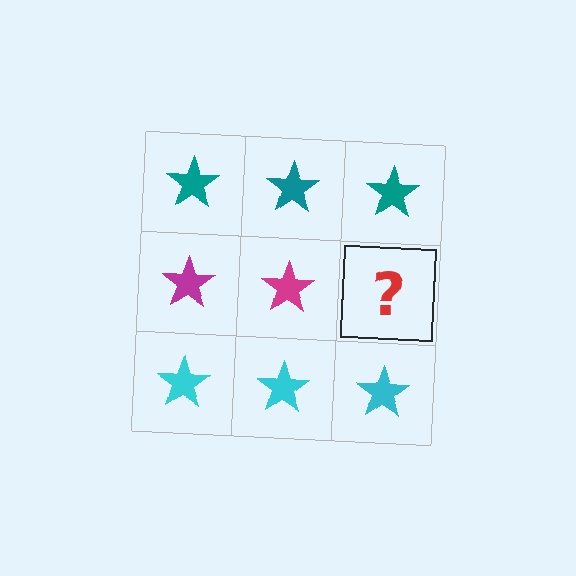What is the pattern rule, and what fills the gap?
The rule is that each row has a consistent color. The gap should be filled with a magenta star.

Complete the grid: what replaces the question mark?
The question mark should be replaced with a magenta star.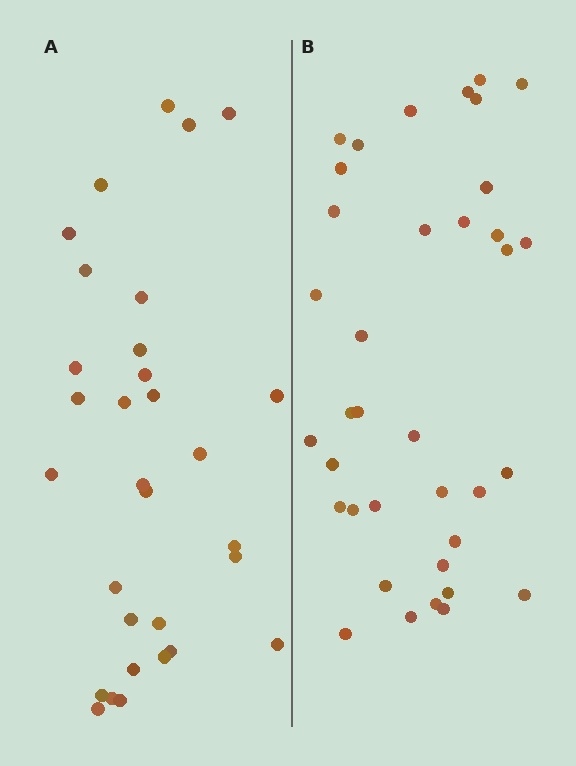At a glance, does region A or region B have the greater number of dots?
Region B (the right region) has more dots.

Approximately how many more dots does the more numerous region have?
Region B has about 6 more dots than region A.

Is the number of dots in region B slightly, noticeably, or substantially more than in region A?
Region B has only slightly more — the two regions are fairly close. The ratio is roughly 1.2 to 1.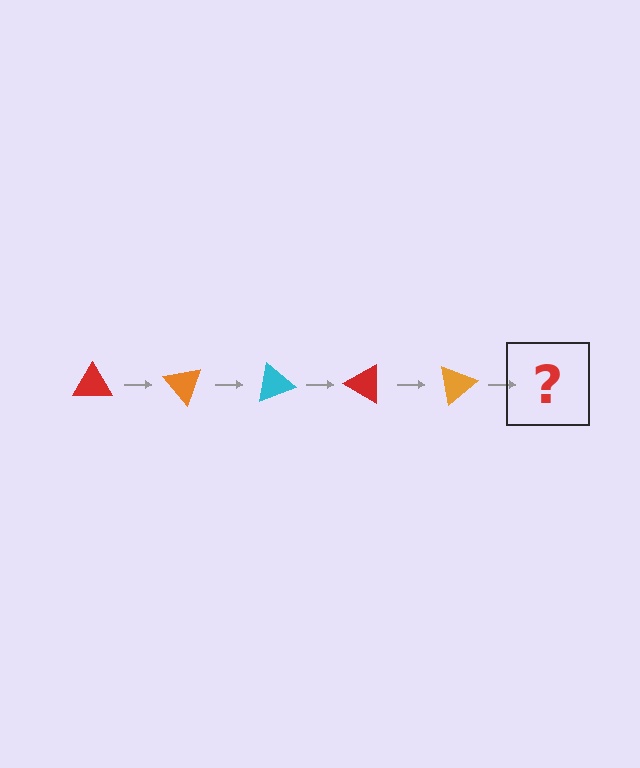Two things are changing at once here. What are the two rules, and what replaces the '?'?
The two rules are that it rotates 50 degrees each step and the color cycles through red, orange, and cyan. The '?' should be a cyan triangle, rotated 250 degrees from the start.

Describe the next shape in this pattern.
It should be a cyan triangle, rotated 250 degrees from the start.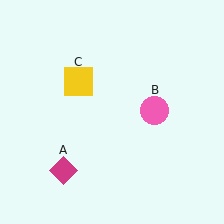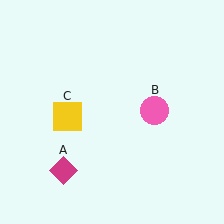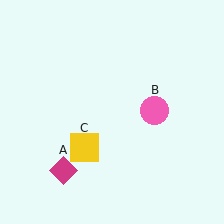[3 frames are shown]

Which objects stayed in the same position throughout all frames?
Magenta diamond (object A) and pink circle (object B) remained stationary.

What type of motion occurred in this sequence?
The yellow square (object C) rotated counterclockwise around the center of the scene.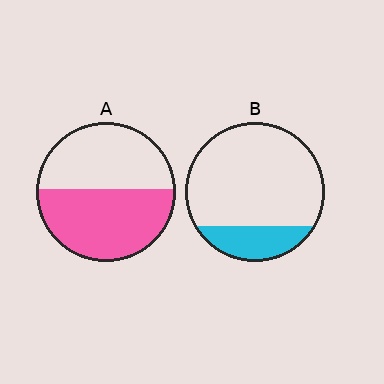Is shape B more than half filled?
No.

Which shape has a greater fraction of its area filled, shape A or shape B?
Shape A.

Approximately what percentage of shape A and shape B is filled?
A is approximately 55% and B is approximately 20%.